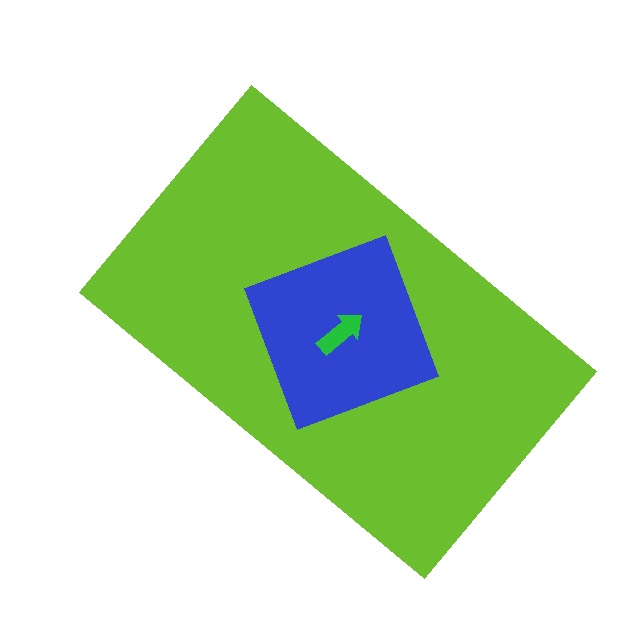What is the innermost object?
The green arrow.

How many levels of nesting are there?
3.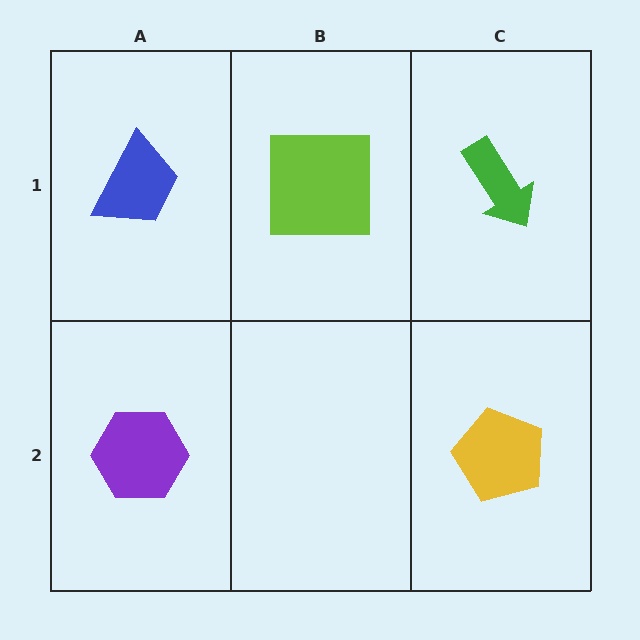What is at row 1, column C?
A green arrow.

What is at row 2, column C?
A yellow pentagon.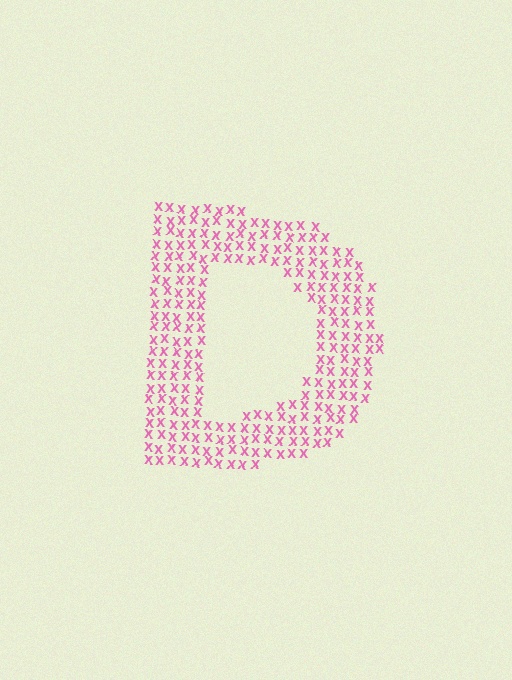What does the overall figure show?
The overall figure shows the letter D.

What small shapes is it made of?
It is made of small letter X's.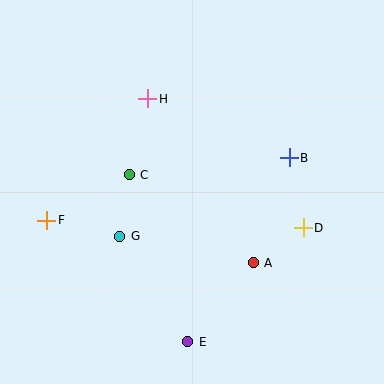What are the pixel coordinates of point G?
Point G is at (120, 236).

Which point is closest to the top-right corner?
Point B is closest to the top-right corner.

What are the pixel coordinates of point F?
Point F is at (47, 220).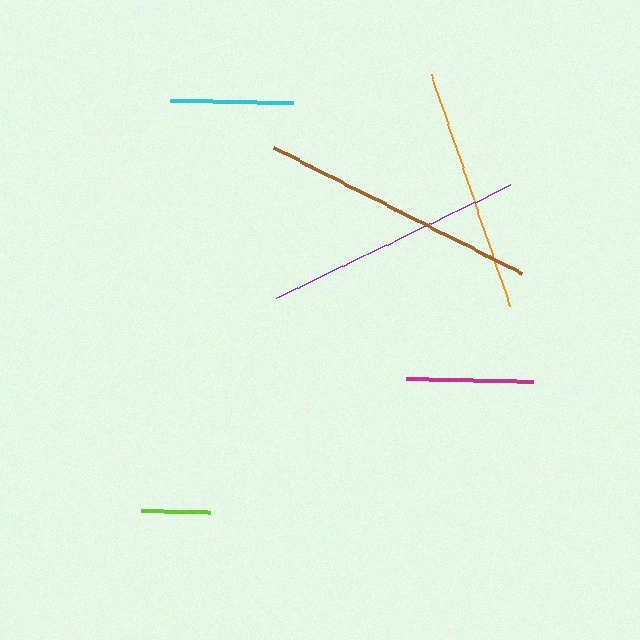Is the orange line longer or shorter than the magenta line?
The orange line is longer than the magenta line.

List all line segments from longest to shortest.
From longest to shortest: brown, purple, orange, magenta, cyan, lime.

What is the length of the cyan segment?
The cyan segment is approximately 123 pixels long.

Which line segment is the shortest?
The lime line is the shortest at approximately 69 pixels.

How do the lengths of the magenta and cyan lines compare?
The magenta and cyan lines are approximately the same length.